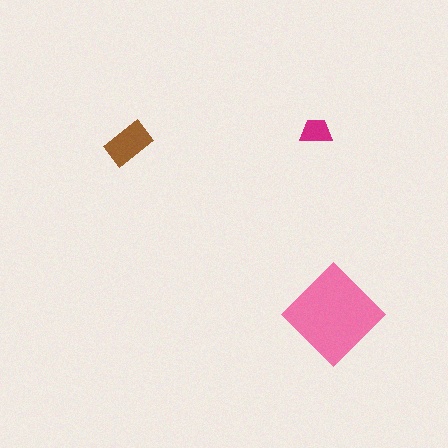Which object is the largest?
The pink diamond.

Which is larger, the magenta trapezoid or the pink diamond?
The pink diamond.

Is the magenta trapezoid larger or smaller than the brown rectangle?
Smaller.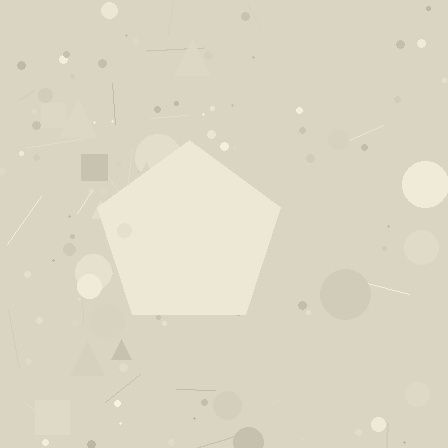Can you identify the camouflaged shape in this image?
The camouflaged shape is a pentagon.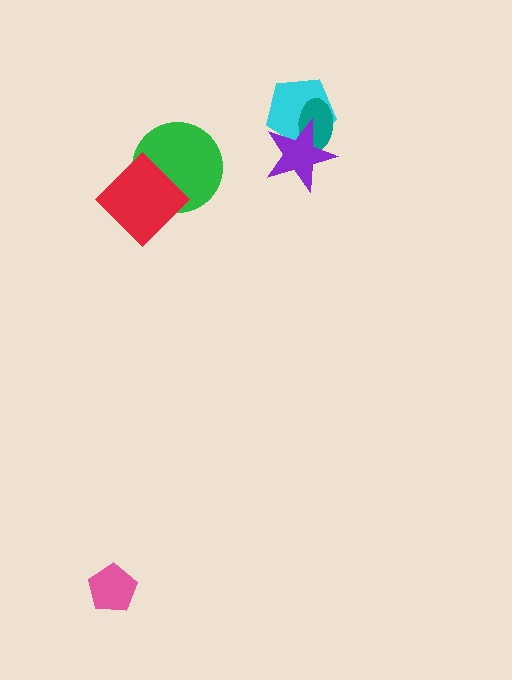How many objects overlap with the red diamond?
1 object overlaps with the red diamond.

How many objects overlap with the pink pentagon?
0 objects overlap with the pink pentagon.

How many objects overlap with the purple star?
2 objects overlap with the purple star.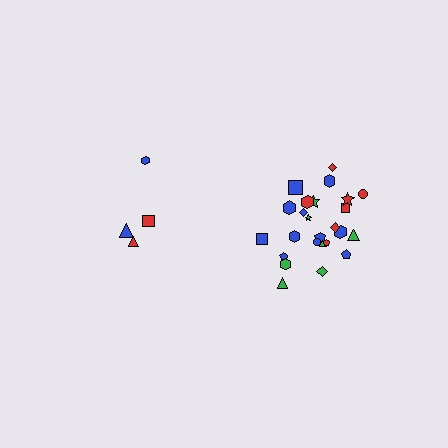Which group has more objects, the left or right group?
The right group.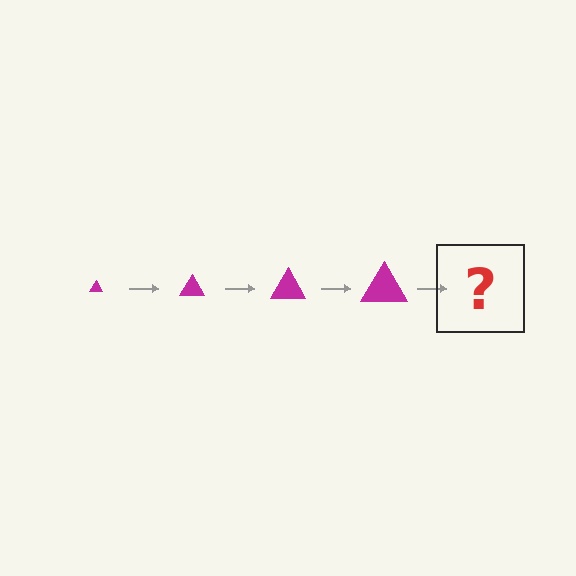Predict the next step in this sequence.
The next step is a magenta triangle, larger than the previous one.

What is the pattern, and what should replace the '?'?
The pattern is that the triangle gets progressively larger each step. The '?' should be a magenta triangle, larger than the previous one.